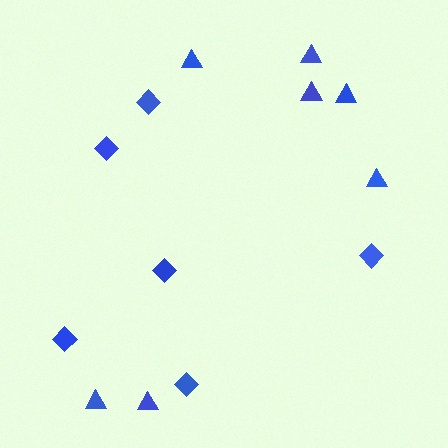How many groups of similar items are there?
There are 2 groups: one group of triangles (7) and one group of diamonds (6).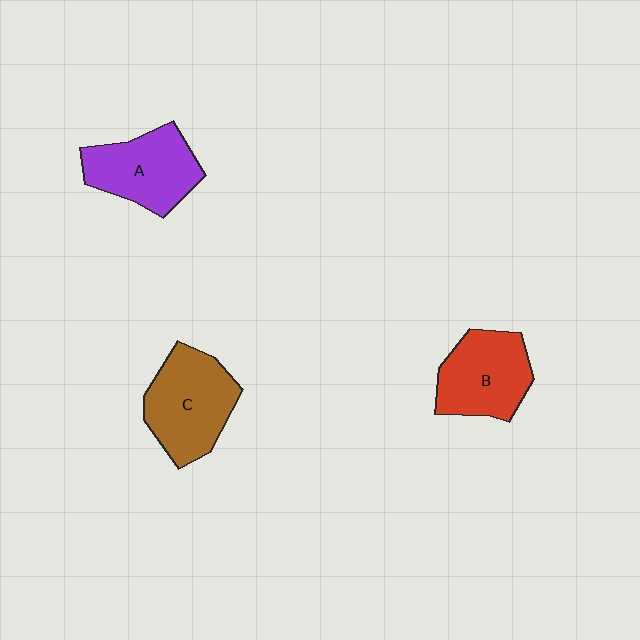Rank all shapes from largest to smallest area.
From largest to smallest: C (brown), A (purple), B (red).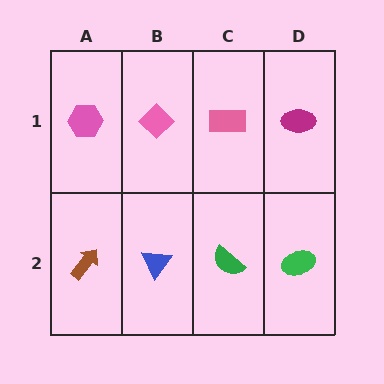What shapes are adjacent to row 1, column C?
A green semicircle (row 2, column C), a pink diamond (row 1, column B), a magenta ellipse (row 1, column D).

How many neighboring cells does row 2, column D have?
2.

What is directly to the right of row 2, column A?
A blue triangle.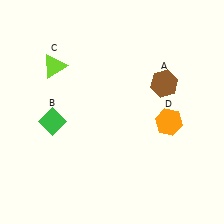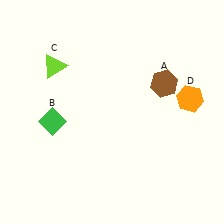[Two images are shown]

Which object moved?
The orange hexagon (D) moved up.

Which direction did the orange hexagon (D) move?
The orange hexagon (D) moved up.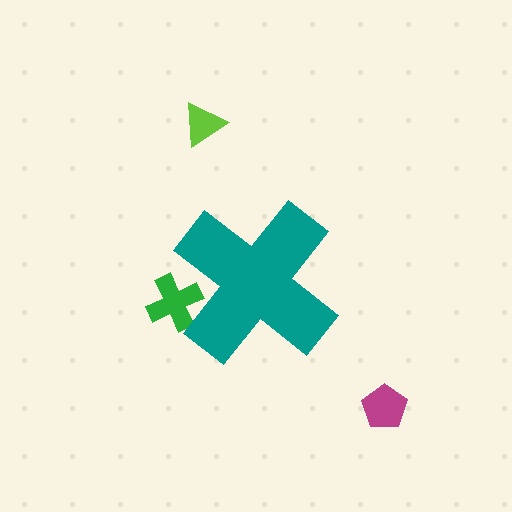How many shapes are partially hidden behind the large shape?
1 shape is partially hidden.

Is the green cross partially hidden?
Yes, the green cross is partially hidden behind the teal cross.